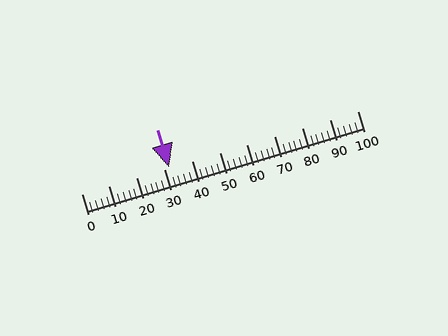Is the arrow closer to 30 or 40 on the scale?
The arrow is closer to 30.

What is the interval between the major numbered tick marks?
The major tick marks are spaced 10 units apart.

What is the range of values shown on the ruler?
The ruler shows values from 0 to 100.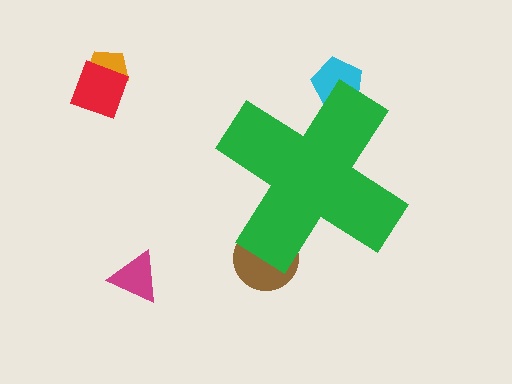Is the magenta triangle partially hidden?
No, the magenta triangle is fully visible.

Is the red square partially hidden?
No, the red square is fully visible.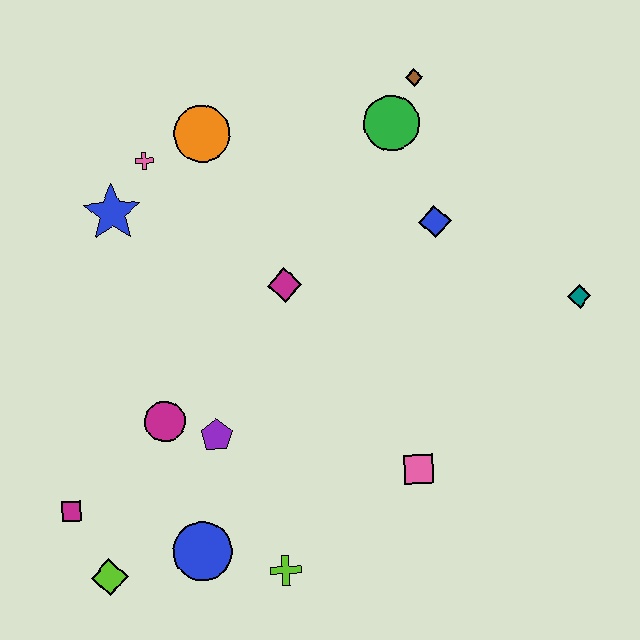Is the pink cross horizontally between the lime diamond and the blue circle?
Yes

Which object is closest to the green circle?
The brown diamond is closest to the green circle.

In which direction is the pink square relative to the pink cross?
The pink square is below the pink cross.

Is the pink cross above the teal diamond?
Yes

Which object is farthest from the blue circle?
The brown diamond is farthest from the blue circle.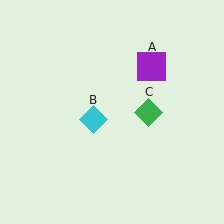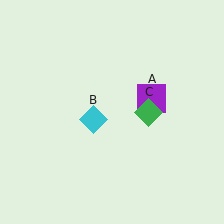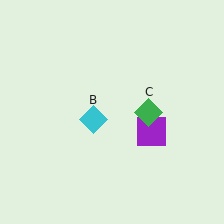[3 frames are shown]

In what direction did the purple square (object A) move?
The purple square (object A) moved down.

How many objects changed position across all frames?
1 object changed position: purple square (object A).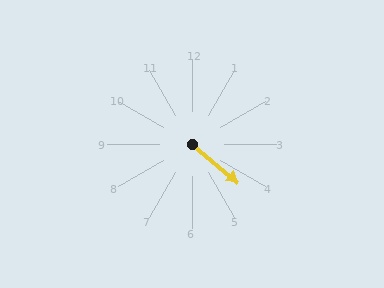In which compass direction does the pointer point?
Southeast.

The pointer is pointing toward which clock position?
Roughly 4 o'clock.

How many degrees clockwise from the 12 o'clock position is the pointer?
Approximately 130 degrees.